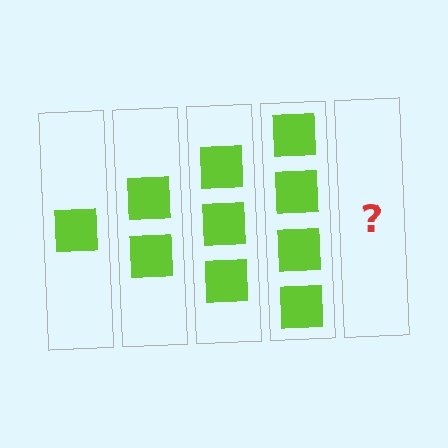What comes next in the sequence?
The next element should be 5 squares.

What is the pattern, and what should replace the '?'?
The pattern is that each step adds one more square. The '?' should be 5 squares.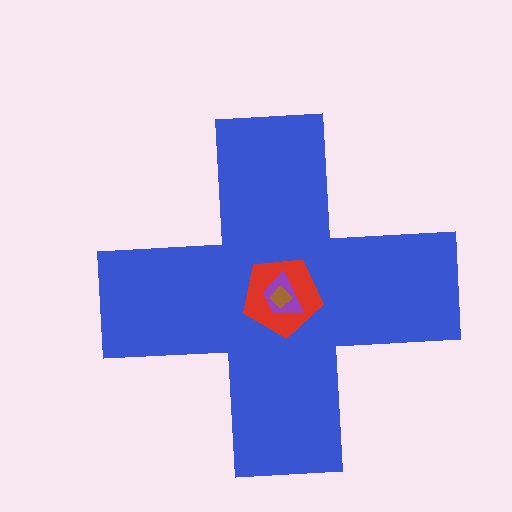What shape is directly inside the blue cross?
The red pentagon.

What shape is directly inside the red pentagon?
The purple trapezoid.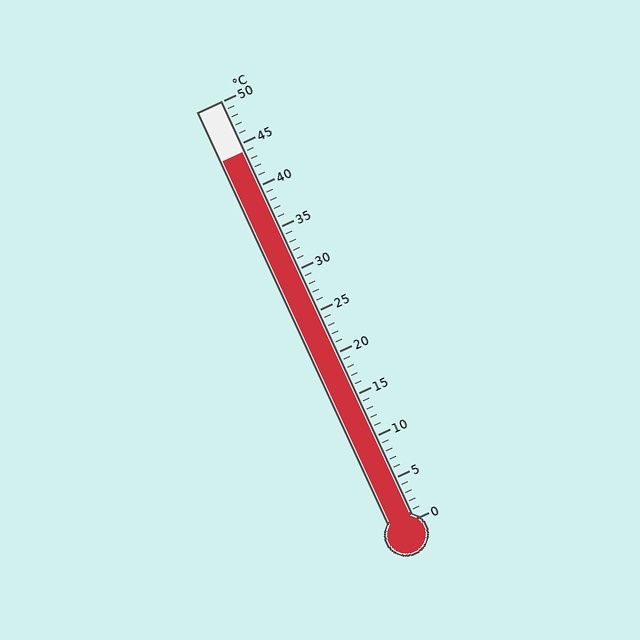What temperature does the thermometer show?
The thermometer shows approximately 44°C.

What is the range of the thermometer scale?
The thermometer scale ranges from 0°C to 50°C.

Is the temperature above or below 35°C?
The temperature is above 35°C.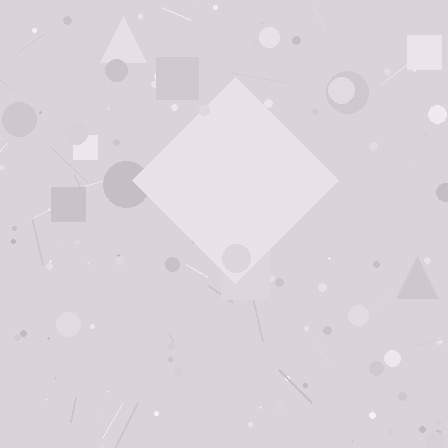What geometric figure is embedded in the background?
A diamond is embedded in the background.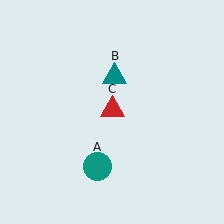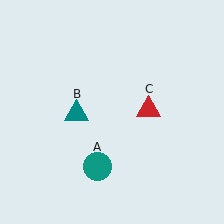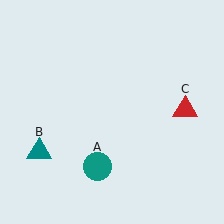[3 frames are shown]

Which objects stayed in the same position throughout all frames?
Teal circle (object A) remained stationary.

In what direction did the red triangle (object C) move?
The red triangle (object C) moved right.